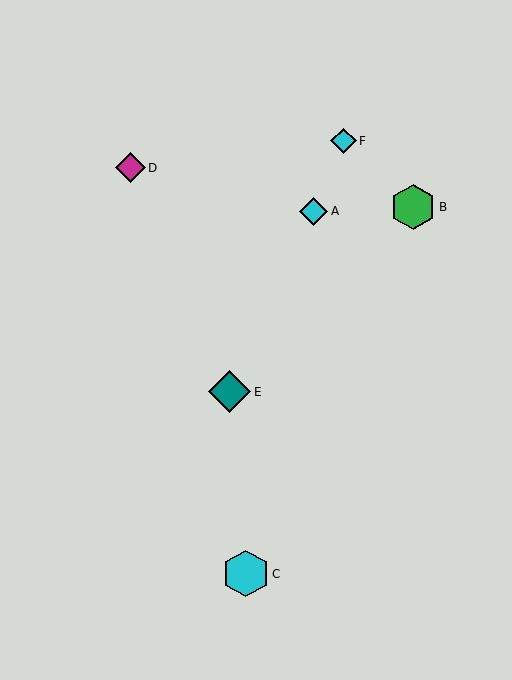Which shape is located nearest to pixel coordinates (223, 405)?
The teal diamond (labeled E) at (230, 392) is nearest to that location.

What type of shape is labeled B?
Shape B is a green hexagon.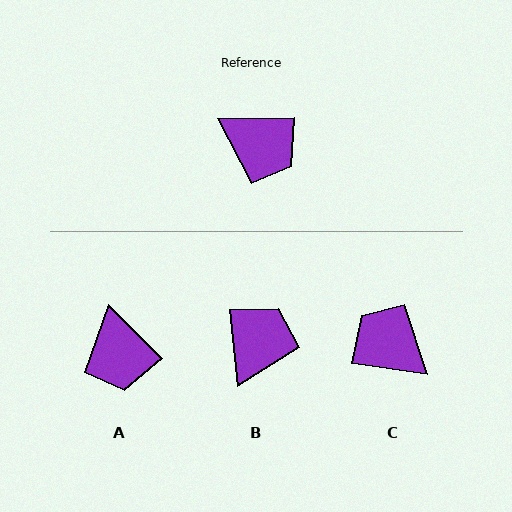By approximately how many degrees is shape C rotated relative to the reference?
Approximately 171 degrees counter-clockwise.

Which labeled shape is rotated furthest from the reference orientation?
C, about 171 degrees away.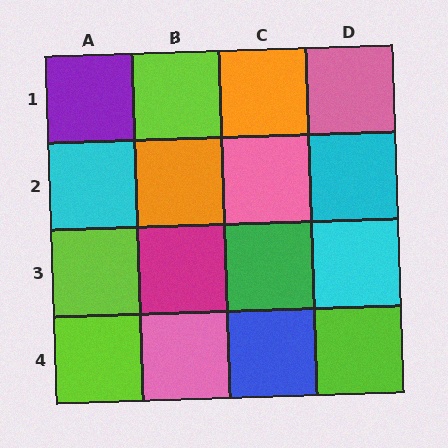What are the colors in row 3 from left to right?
Lime, magenta, green, cyan.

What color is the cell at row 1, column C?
Orange.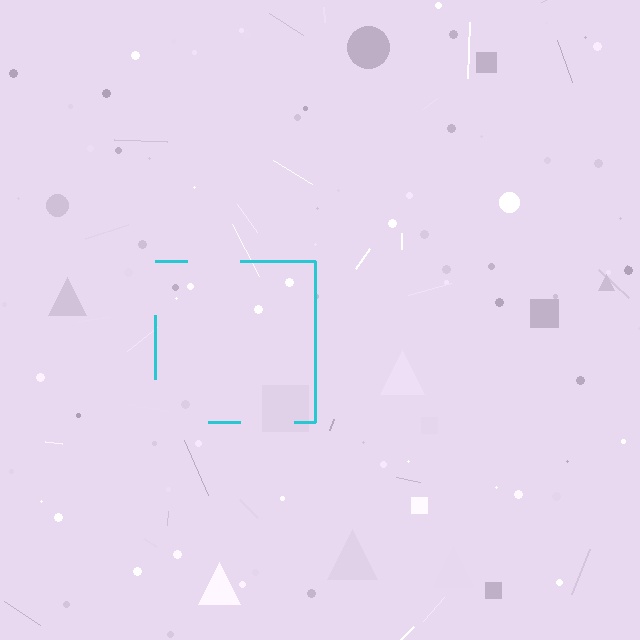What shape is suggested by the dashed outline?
The dashed outline suggests a square.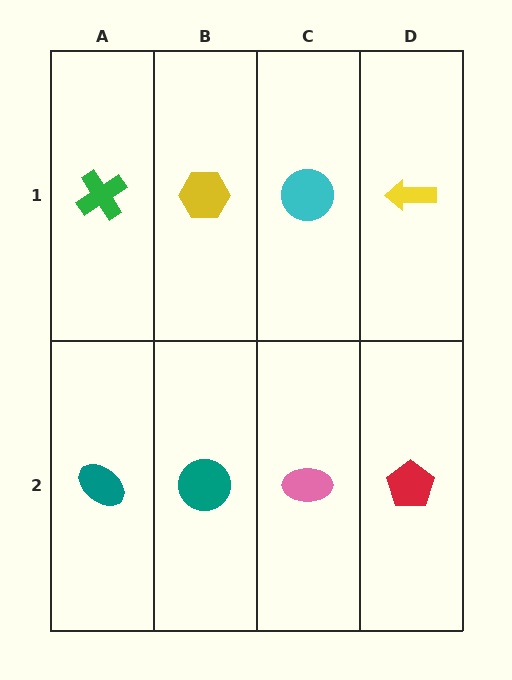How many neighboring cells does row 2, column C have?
3.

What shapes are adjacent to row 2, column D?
A yellow arrow (row 1, column D), a pink ellipse (row 2, column C).